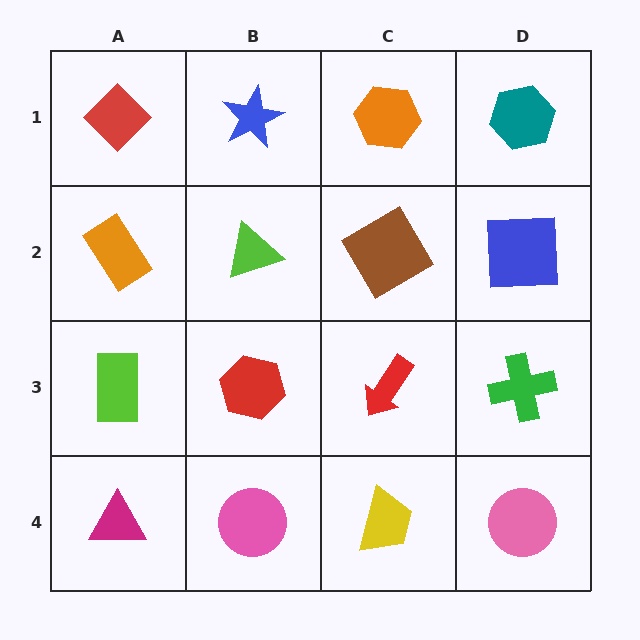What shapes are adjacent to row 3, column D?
A blue square (row 2, column D), a pink circle (row 4, column D), a red arrow (row 3, column C).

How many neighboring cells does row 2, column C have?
4.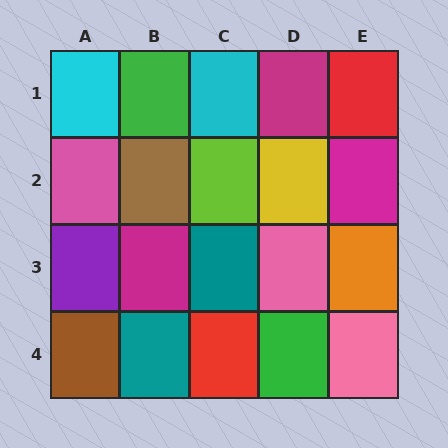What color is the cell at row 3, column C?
Teal.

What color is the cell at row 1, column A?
Cyan.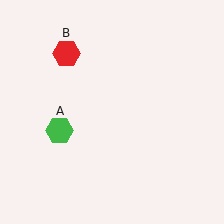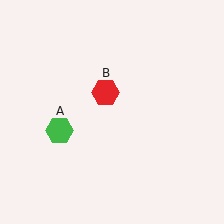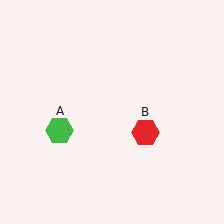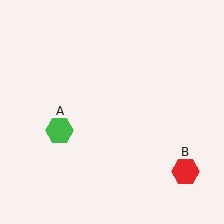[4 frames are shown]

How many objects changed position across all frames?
1 object changed position: red hexagon (object B).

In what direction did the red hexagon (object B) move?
The red hexagon (object B) moved down and to the right.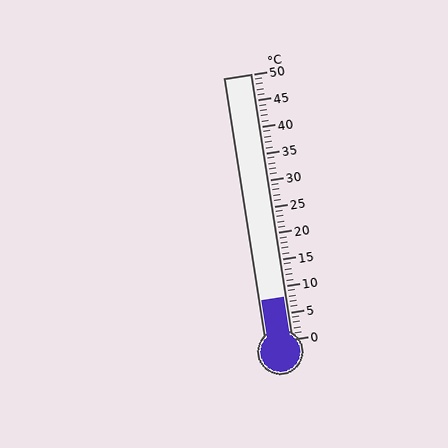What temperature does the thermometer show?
The thermometer shows approximately 8°C.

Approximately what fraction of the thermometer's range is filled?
The thermometer is filled to approximately 15% of its range.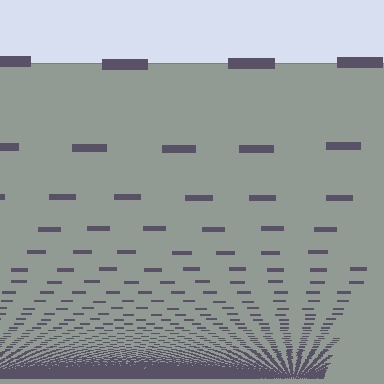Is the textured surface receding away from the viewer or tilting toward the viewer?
The surface appears to tilt toward the viewer. Texture elements get larger and sparser toward the top.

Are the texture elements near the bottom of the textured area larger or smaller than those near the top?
Smaller. The gradient is inverted — elements near the bottom are smaller and denser.